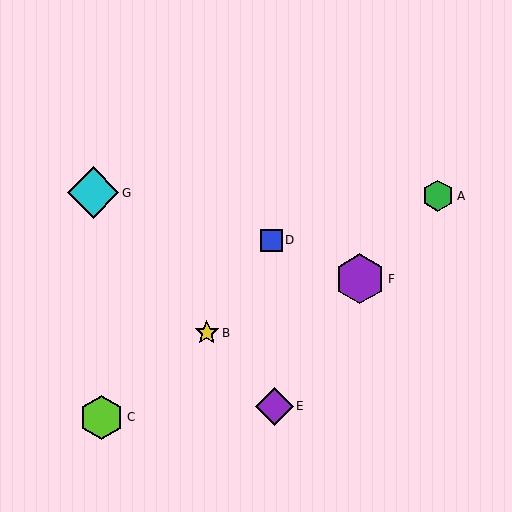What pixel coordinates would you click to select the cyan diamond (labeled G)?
Click at (93, 193) to select the cyan diamond G.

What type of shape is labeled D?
Shape D is a blue square.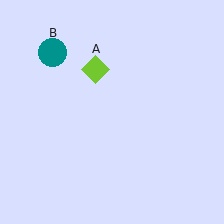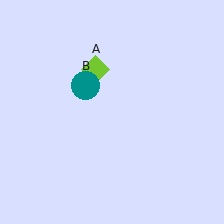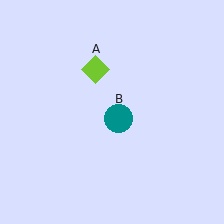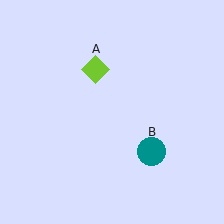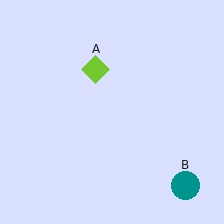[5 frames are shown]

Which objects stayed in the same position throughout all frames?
Lime diamond (object A) remained stationary.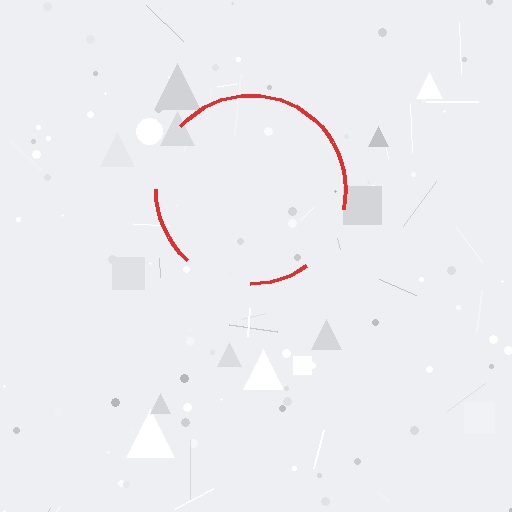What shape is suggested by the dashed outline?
The dashed outline suggests a circle.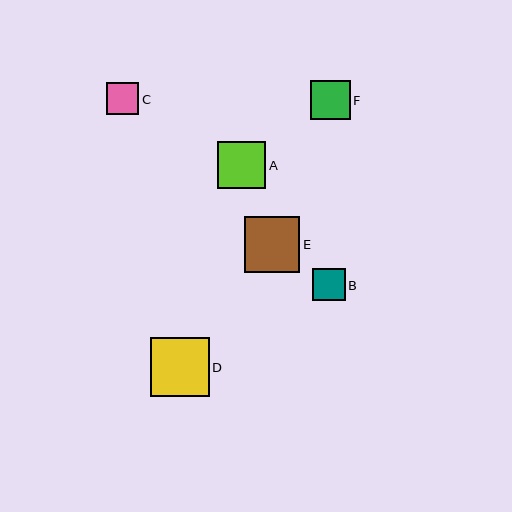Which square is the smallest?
Square C is the smallest with a size of approximately 32 pixels.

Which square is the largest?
Square D is the largest with a size of approximately 59 pixels.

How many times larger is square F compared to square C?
Square F is approximately 1.2 times the size of square C.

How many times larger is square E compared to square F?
Square E is approximately 1.4 times the size of square F.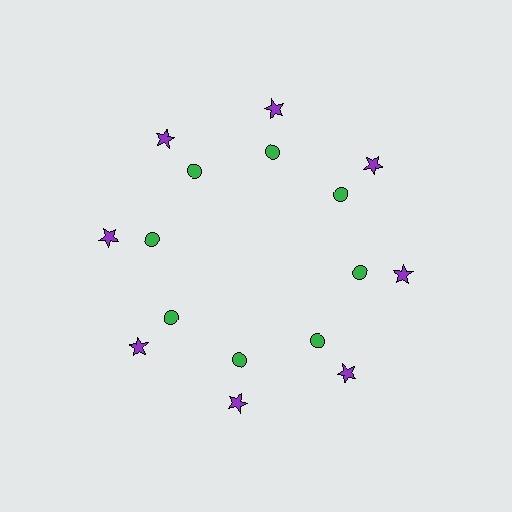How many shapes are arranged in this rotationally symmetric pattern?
There are 16 shapes, arranged in 8 groups of 2.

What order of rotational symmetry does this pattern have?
This pattern has 8-fold rotational symmetry.